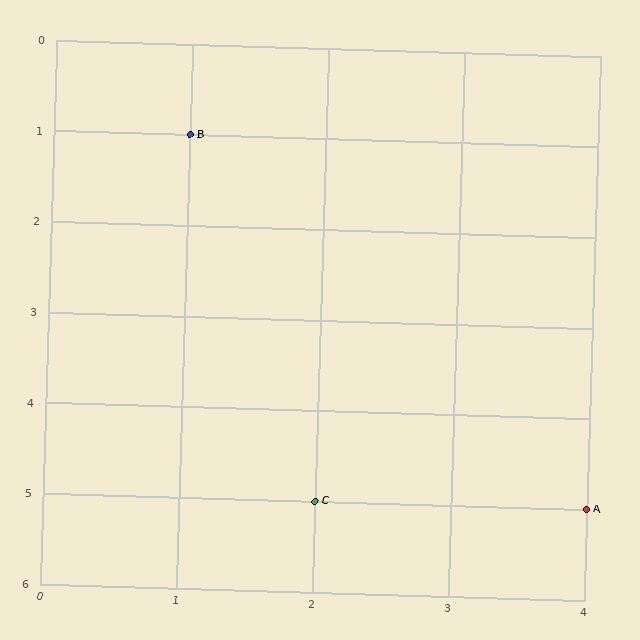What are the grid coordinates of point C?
Point C is at grid coordinates (2, 5).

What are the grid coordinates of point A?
Point A is at grid coordinates (4, 5).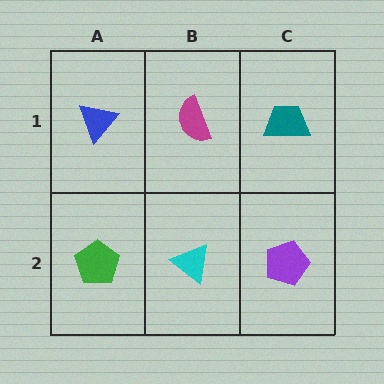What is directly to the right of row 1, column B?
A teal trapezoid.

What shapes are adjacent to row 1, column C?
A purple pentagon (row 2, column C), a magenta semicircle (row 1, column B).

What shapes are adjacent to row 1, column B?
A cyan triangle (row 2, column B), a blue triangle (row 1, column A), a teal trapezoid (row 1, column C).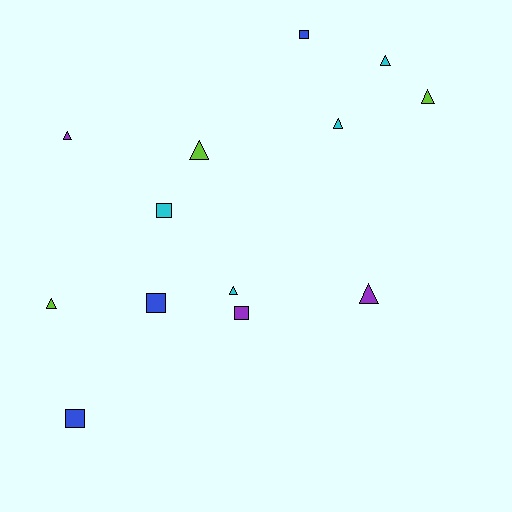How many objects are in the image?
There are 13 objects.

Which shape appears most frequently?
Triangle, with 8 objects.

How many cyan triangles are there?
There are 3 cyan triangles.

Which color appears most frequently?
Cyan, with 4 objects.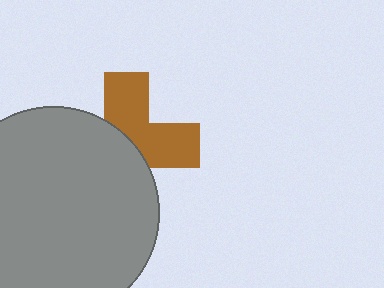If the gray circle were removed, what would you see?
You would see the complete brown cross.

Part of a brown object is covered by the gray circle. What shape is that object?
It is a cross.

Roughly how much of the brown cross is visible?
About half of it is visible (roughly 47%).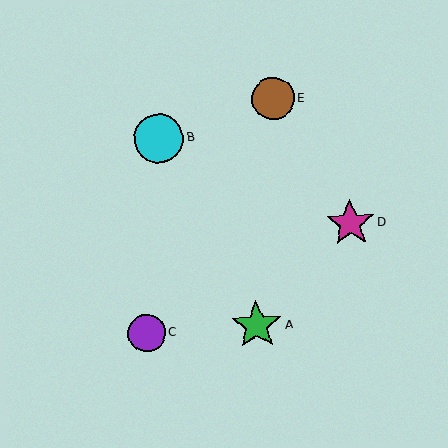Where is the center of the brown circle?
The center of the brown circle is at (273, 99).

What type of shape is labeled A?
Shape A is a green star.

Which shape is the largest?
The green star (labeled A) is the largest.